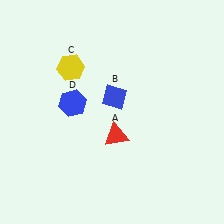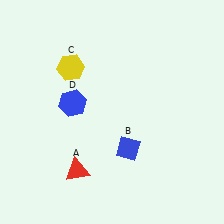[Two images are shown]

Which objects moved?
The objects that moved are: the red triangle (A), the blue diamond (B).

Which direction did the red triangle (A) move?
The red triangle (A) moved left.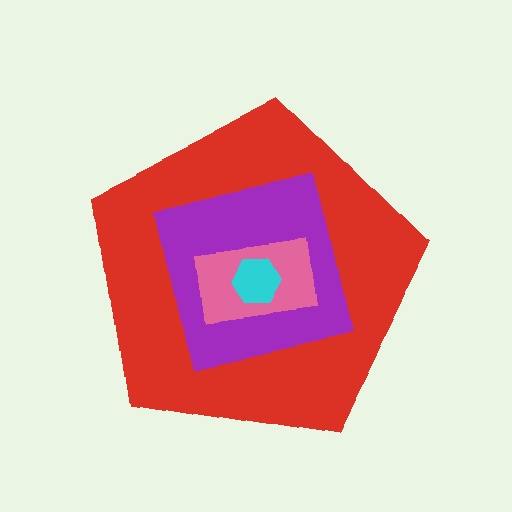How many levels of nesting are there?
4.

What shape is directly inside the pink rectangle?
The cyan hexagon.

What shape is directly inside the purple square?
The pink rectangle.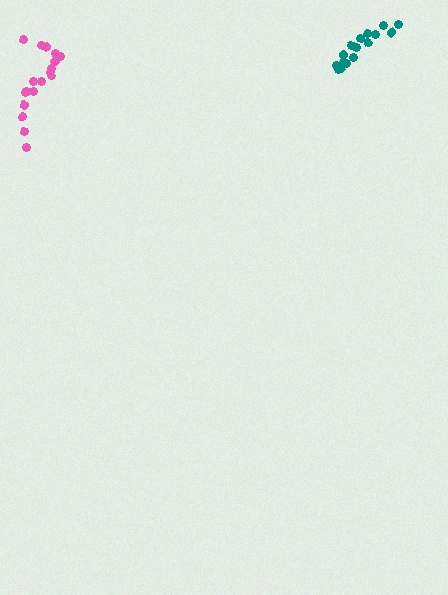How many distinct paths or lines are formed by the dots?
There are 2 distinct paths.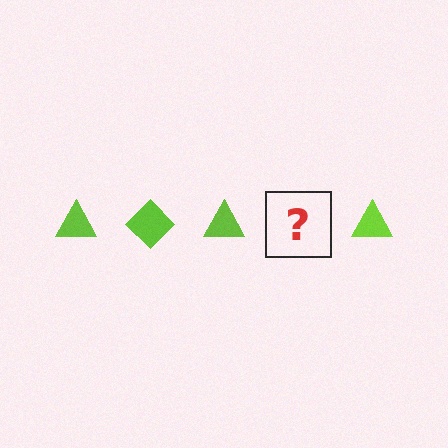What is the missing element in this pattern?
The missing element is a lime diamond.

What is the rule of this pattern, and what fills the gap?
The rule is that the pattern cycles through triangle, diamond shapes in lime. The gap should be filled with a lime diamond.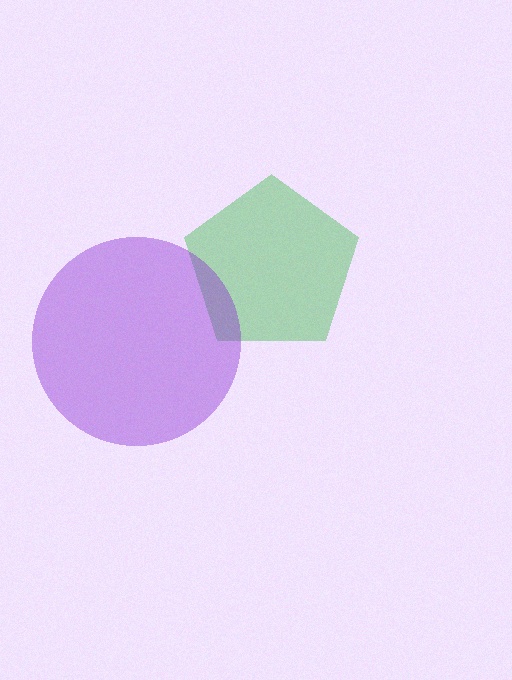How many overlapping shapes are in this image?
There are 2 overlapping shapes in the image.